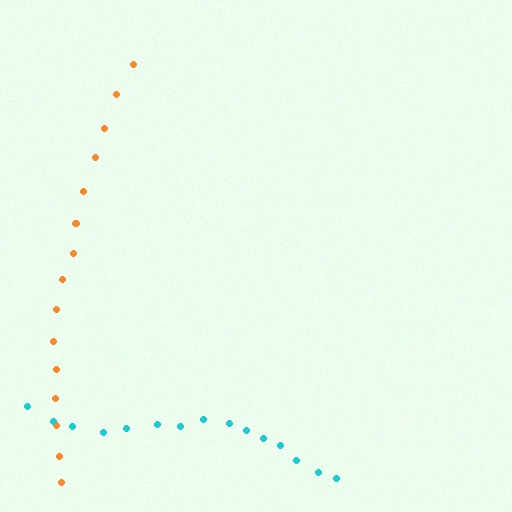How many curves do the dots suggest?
There are 2 distinct paths.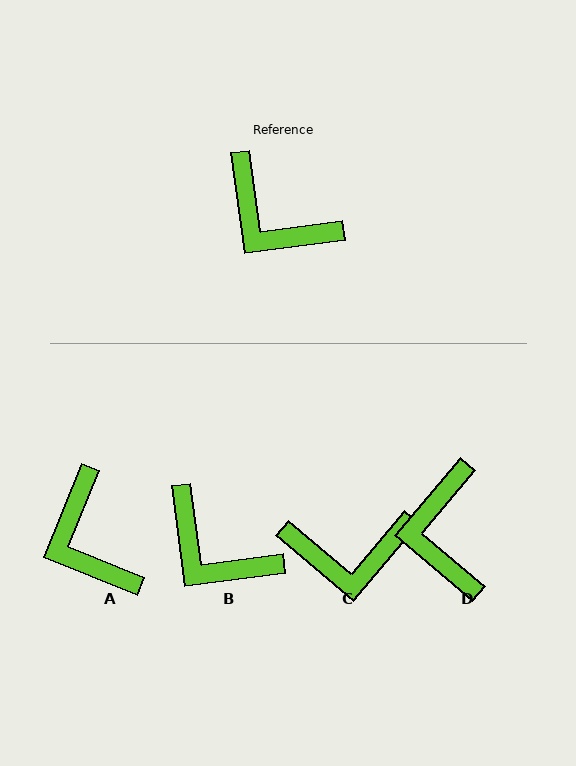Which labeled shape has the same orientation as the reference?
B.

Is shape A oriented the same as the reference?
No, it is off by about 30 degrees.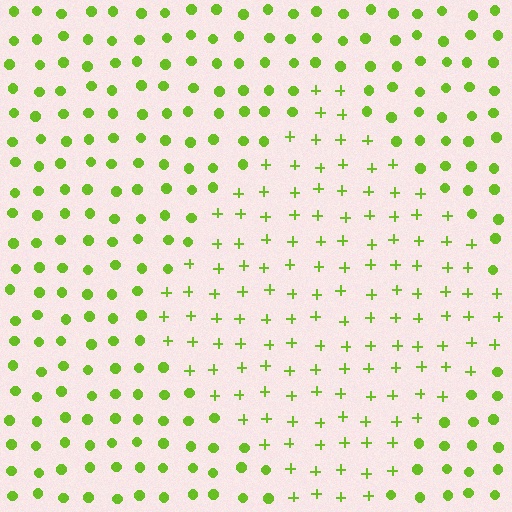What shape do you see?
I see a diamond.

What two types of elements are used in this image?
The image uses plus signs inside the diamond region and circles outside it.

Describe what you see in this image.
The image is filled with small lime elements arranged in a uniform grid. A diamond-shaped region contains plus signs, while the surrounding area contains circles. The boundary is defined purely by the change in element shape.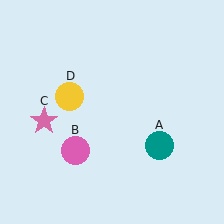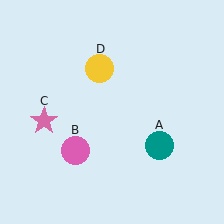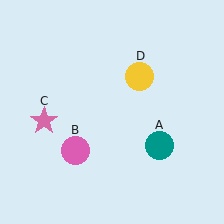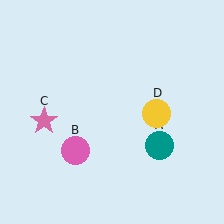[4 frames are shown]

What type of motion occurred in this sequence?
The yellow circle (object D) rotated clockwise around the center of the scene.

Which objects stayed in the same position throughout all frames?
Teal circle (object A) and pink circle (object B) and pink star (object C) remained stationary.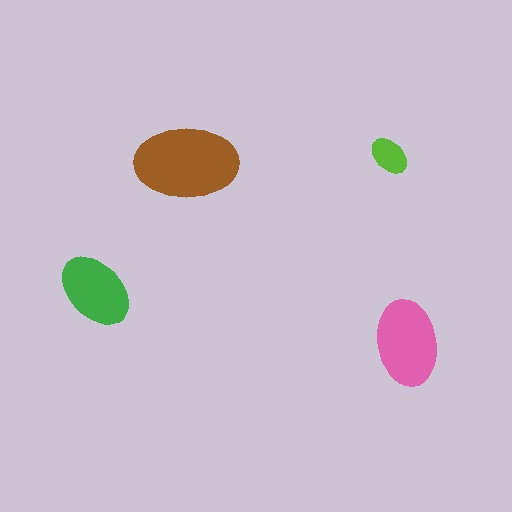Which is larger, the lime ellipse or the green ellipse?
The green one.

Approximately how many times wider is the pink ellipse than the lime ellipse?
About 2 times wider.